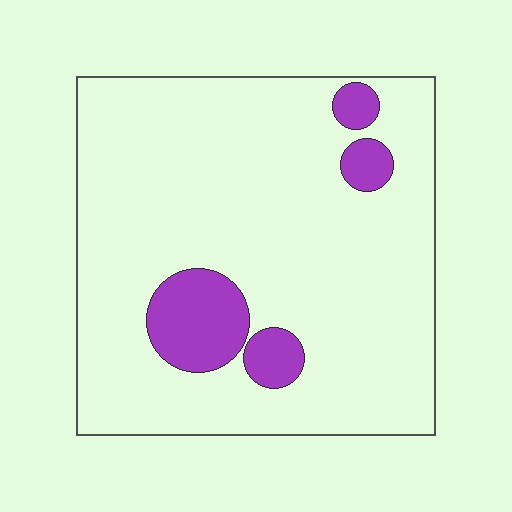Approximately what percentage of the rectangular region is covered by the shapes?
Approximately 10%.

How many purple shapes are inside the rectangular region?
4.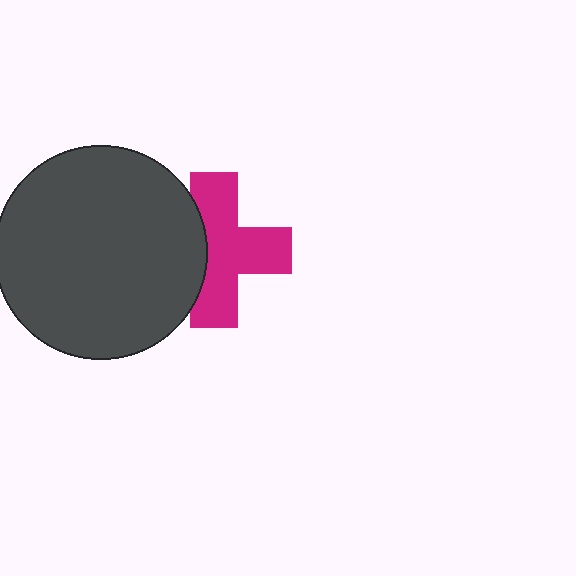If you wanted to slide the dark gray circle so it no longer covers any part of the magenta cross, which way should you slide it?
Slide it left — that is the most direct way to separate the two shapes.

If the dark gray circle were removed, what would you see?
You would see the complete magenta cross.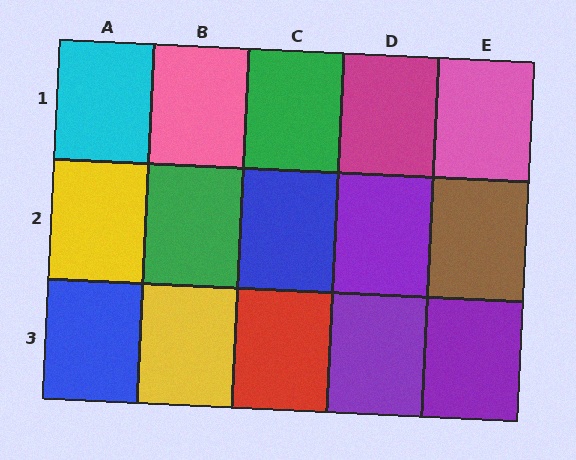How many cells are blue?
2 cells are blue.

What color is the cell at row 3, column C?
Red.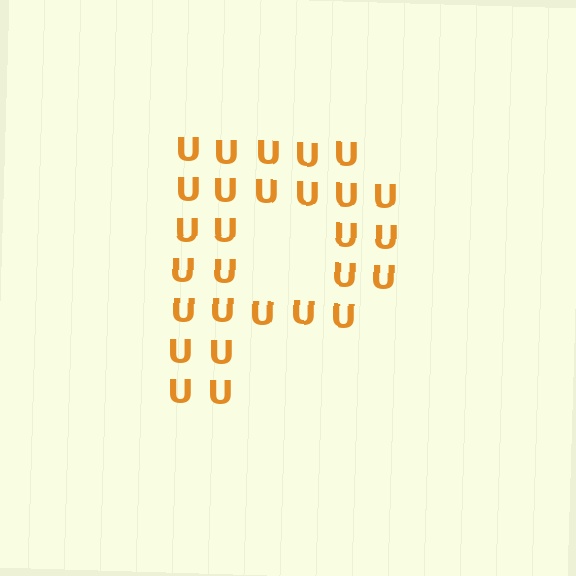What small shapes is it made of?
It is made of small letter U's.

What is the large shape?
The large shape is the letter P.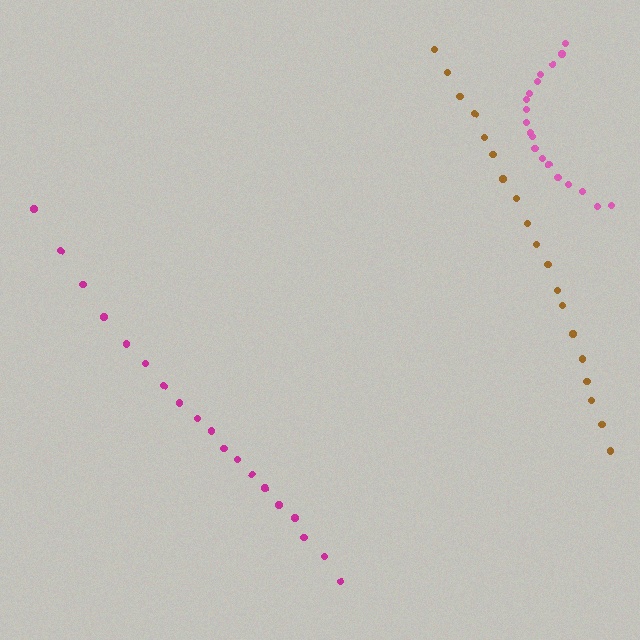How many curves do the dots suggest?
There are 3 distinct paths.